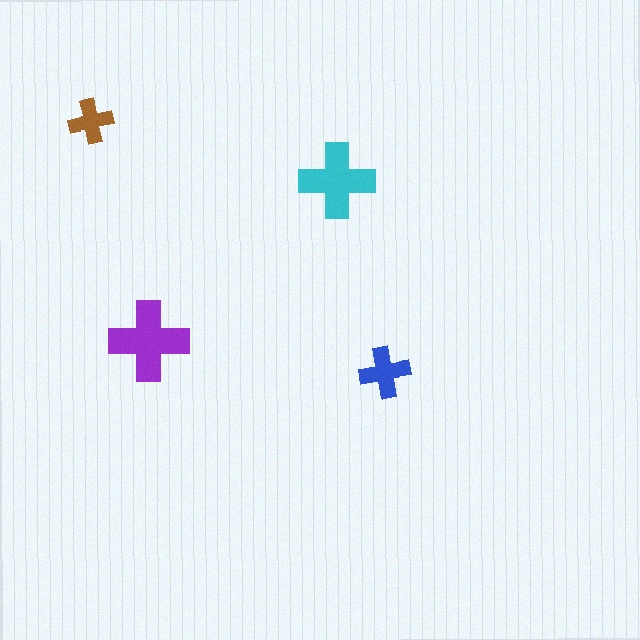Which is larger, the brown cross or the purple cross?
The purple one.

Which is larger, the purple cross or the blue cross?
The purple one.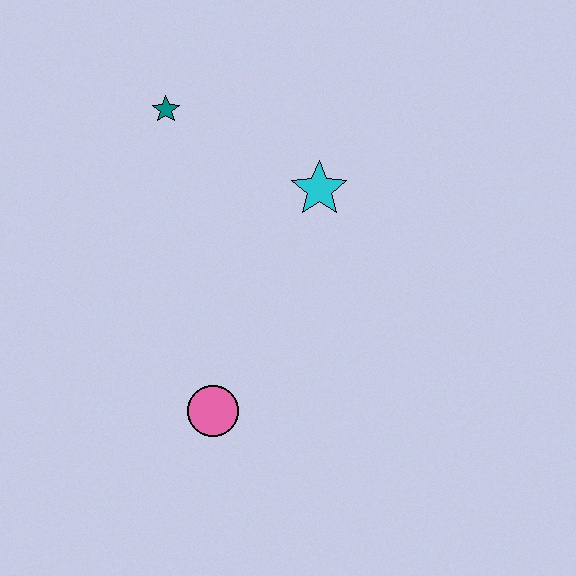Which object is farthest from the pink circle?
The teal star is farthest from the pink circle.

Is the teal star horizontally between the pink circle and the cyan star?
No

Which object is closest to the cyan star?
The teal star is closest to the cyan star.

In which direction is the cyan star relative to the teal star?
The cyan star is to the right of the teal star.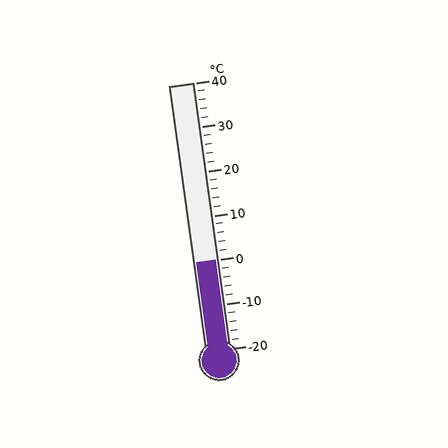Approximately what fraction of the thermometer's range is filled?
The thermometer is filled to approximately 35% of its range.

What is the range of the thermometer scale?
The thermometer scale ranges from -20°C to 40°C.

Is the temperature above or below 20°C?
The temperature is below 20°C.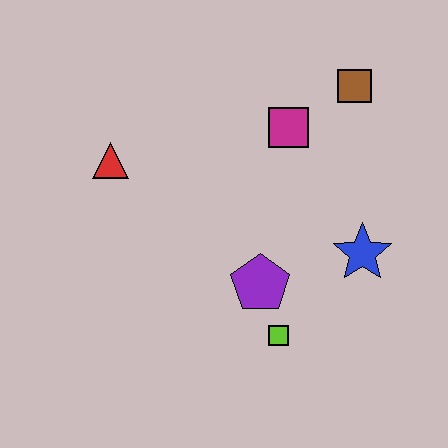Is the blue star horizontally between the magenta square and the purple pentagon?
No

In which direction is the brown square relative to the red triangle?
The brown square is to the right of the red triangle.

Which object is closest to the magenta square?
The brown square is closest to the magenta square.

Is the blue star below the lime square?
No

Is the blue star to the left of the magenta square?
No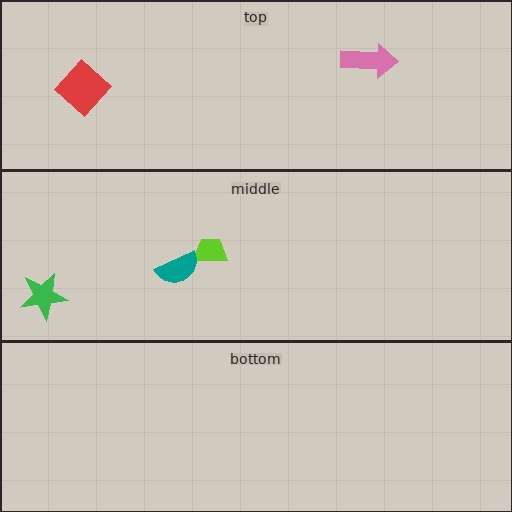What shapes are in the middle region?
The lime trapezoid, the teal semicircle, the green star.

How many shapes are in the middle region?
3.